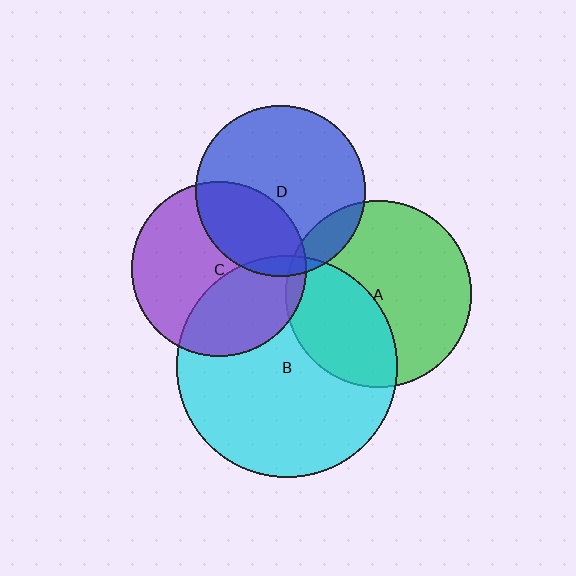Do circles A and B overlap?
Yes.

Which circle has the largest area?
Circle B (cyan).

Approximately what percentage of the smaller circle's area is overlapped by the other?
Approximately 35%.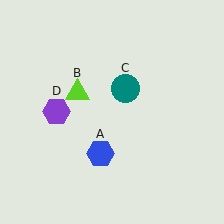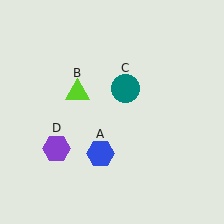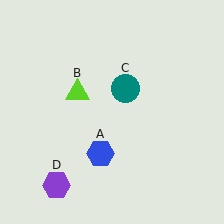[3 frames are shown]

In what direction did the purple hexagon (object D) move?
The purple hexagon (object D) moved down.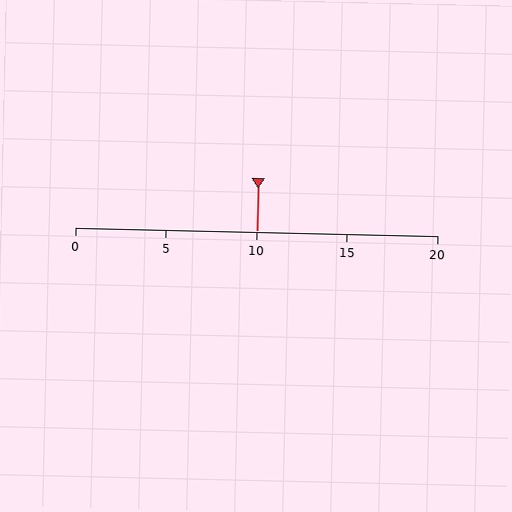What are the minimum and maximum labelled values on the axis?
The axis runs from 0 to 20.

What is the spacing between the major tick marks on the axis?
The major ticks are spaced 5 apart.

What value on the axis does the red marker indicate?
The marker indicates approximately 10.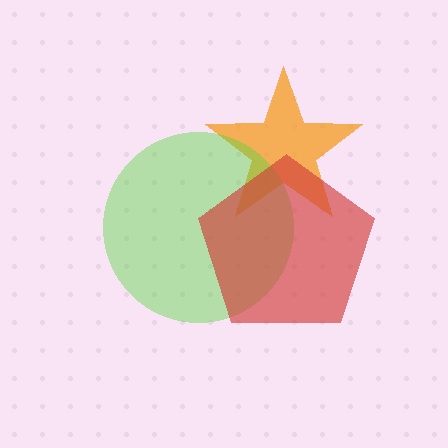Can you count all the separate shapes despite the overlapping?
Yes, there are 3 separate shapes.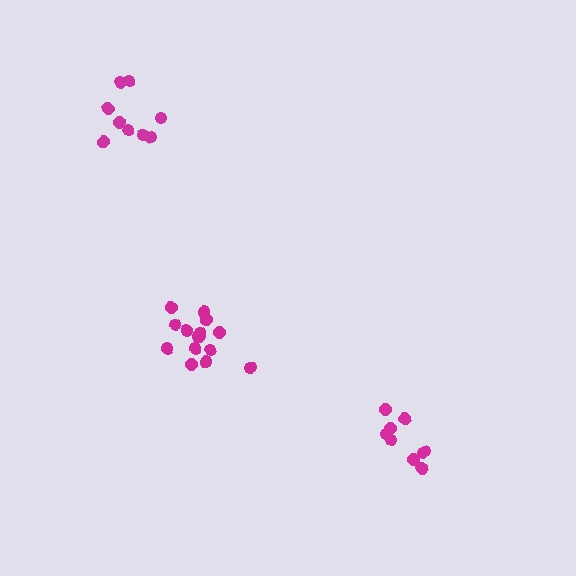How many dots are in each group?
Group 1: 15 dots, Group 2: 9 dots, Group 3: 10 dots (34 total).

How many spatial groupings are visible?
There are 3 spatial groupings.